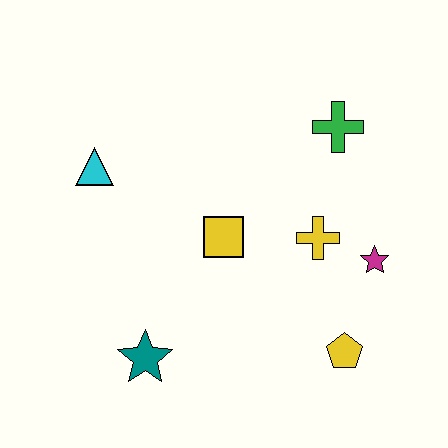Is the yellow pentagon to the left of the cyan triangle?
No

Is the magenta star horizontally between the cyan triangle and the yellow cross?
No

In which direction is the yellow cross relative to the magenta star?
The yellow cross is to the left of the magenta star.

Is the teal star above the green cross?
No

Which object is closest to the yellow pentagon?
The magenta star is closest to the yellow pentagon.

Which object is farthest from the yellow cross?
The cyan triangle is farthest from the yellow cross.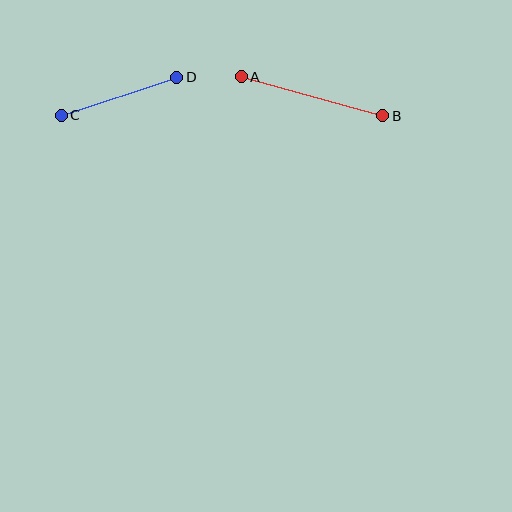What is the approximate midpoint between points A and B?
The midpoint is at approximately (312, 96) pixels.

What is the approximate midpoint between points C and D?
The midpoint is at approximately (119, 96) pixels.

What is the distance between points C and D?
The distance is approximately 122 pixels.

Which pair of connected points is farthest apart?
Points A and B are farthest apart.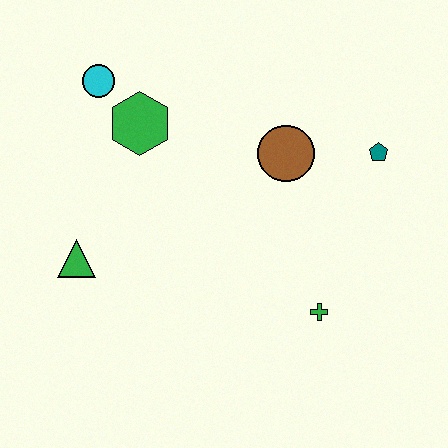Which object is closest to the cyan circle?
The green hexagon is closest to the cyan circle.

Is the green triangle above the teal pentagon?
No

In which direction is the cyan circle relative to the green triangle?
The cyan circle is above the green triangle.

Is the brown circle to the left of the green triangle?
No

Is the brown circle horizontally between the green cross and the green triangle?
Yes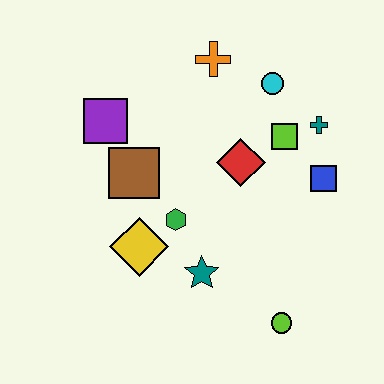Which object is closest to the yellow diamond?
The green hexagon is closest to the yellow diamond.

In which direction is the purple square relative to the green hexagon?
The purple square is above the green hexagon.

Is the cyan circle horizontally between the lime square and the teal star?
Yes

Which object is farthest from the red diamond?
The lime circle is farthest from the red diamond.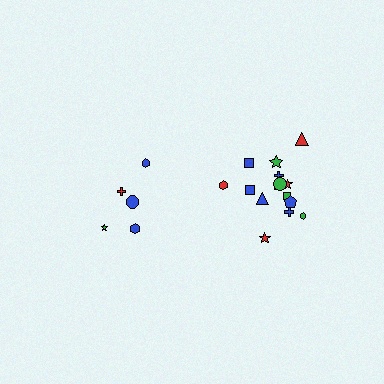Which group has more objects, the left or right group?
The right group.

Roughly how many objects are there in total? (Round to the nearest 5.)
Roughly 20 objects in total.